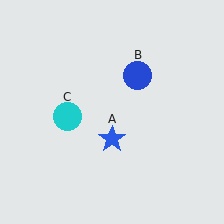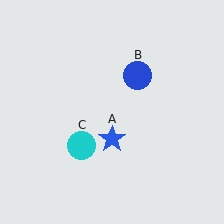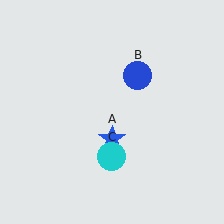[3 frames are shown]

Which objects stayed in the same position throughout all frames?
Blue star (object A) and blue circle (object B) remained stationary.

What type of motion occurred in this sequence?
The cyan circle (object C) rotated counterclockwise around the center of the scene.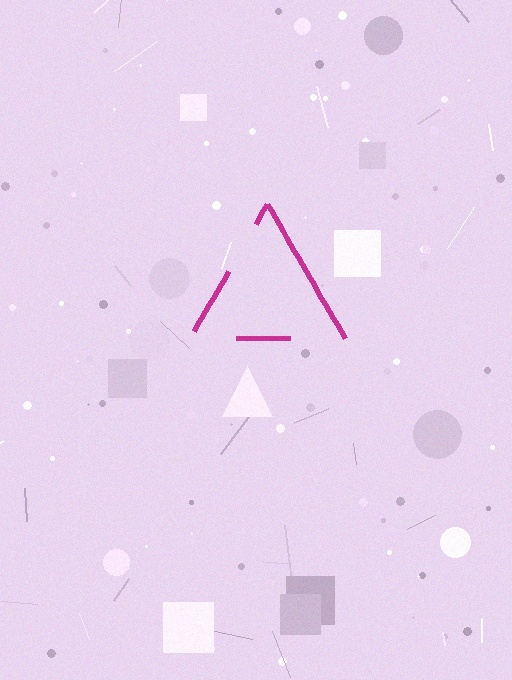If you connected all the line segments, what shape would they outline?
They would outline a triangle.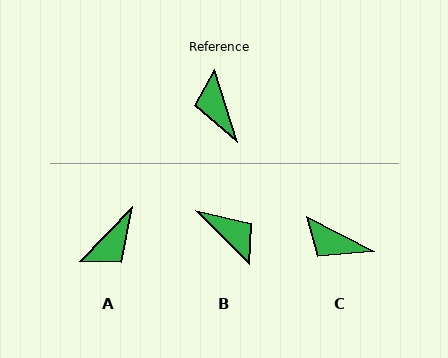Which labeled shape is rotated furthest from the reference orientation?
B, about 153 degrees away.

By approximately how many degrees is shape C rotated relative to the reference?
Approximately 45 degrees counter-clockwise.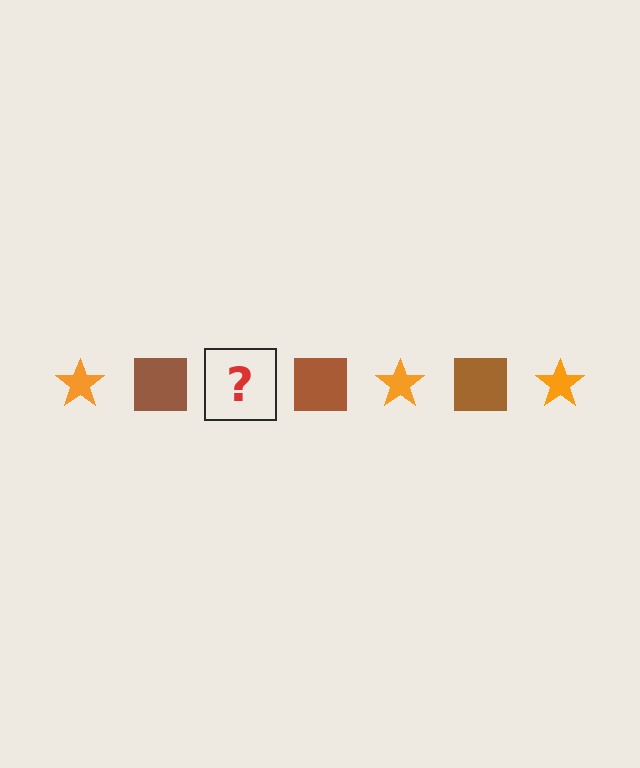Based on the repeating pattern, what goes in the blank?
The blank should be an orange star.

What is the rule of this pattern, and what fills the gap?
The rule is that the pattern alternates between orange star and brown square. The gap should be filled with an orange star.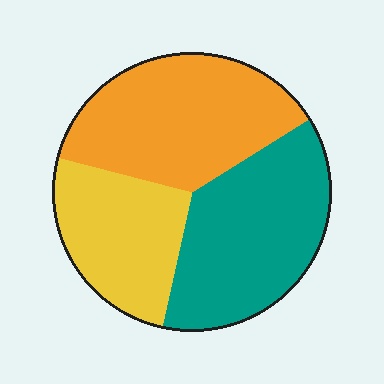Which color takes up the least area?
Yellow, at roughly 25%.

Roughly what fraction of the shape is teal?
Teal covers about 35% of the shape.